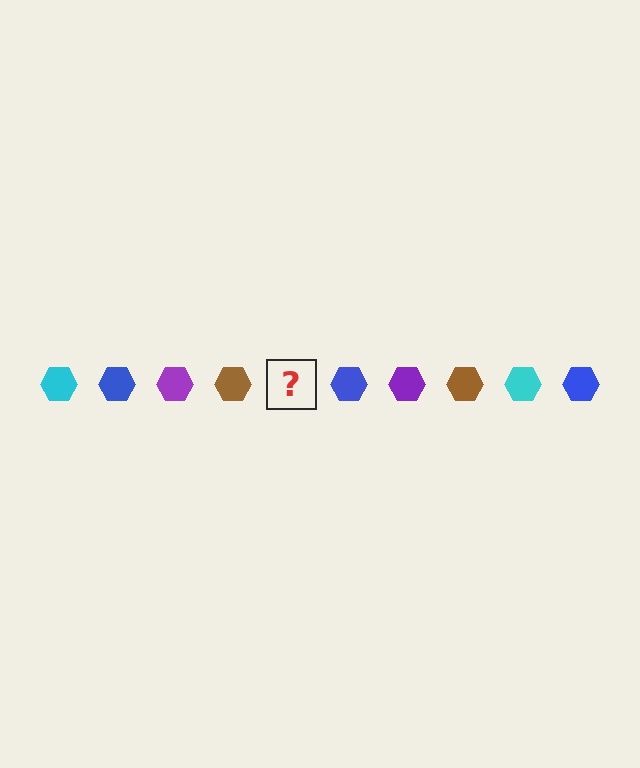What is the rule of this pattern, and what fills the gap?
The rule is that the pattern cycles through cyan, blue, purple, brown hexagons. The gap should be filled with a cyan hexagon.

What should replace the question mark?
The question mark should be replaced with a cyan hexagon.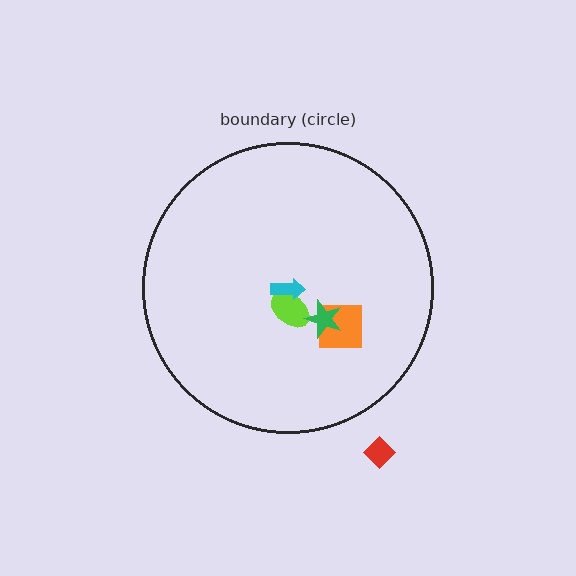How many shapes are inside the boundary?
4 inside, 1 outside.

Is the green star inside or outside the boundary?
Inside.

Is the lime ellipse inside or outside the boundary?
Inside.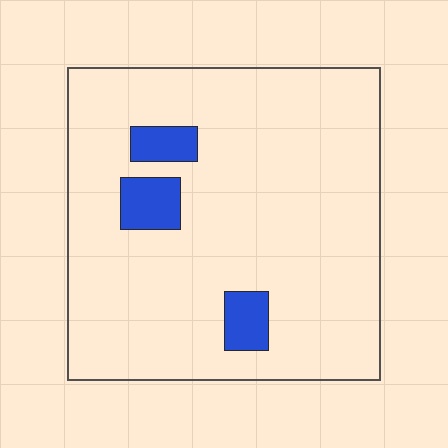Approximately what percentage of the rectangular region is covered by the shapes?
Approximately 10%.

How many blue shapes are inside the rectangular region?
3.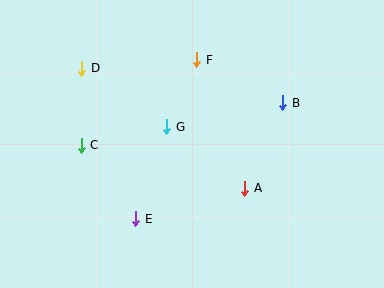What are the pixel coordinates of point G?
Point G is at (167, 127).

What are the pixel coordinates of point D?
Point D is at (82, 68).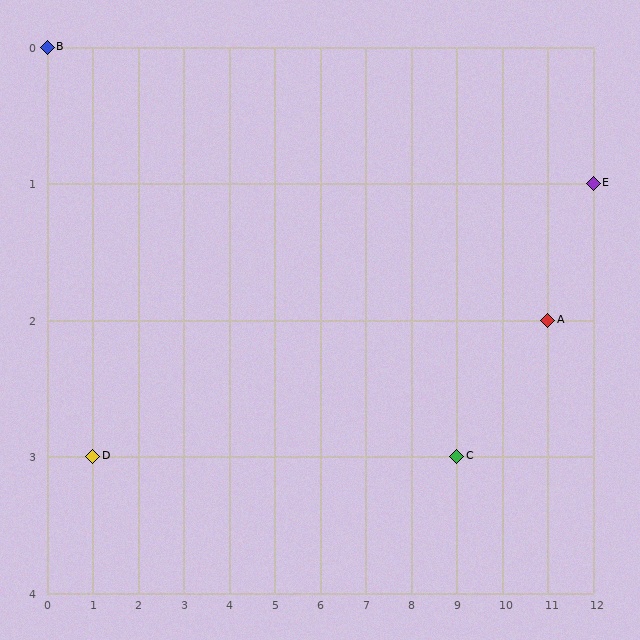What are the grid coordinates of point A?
Point A is at grid coordinates (11, 2).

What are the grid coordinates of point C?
Point C is at grid coordinates (9, 3).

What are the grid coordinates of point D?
Point D is at grid coordinates (1, 3).